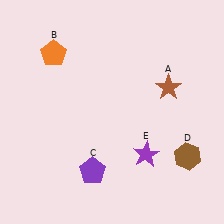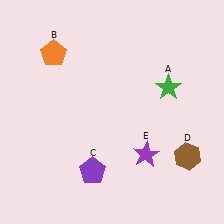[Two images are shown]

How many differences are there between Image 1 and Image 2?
There is 1 difference between the two images.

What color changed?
The star (A) changed from brown in Image 1 to green in Image 2.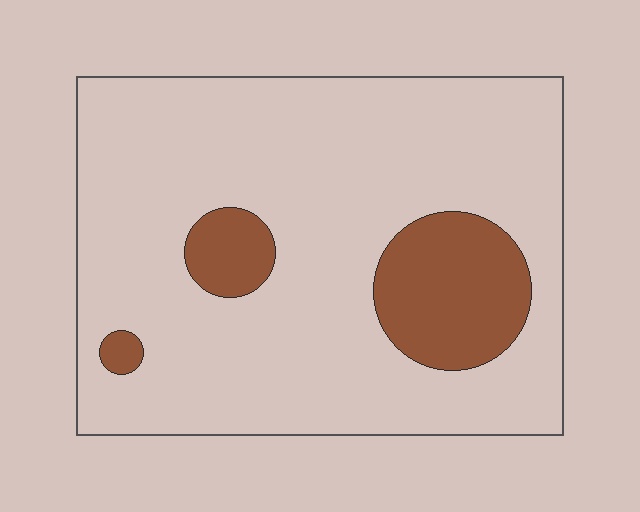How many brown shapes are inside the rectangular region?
3.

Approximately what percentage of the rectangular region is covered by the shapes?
Approximately 15%.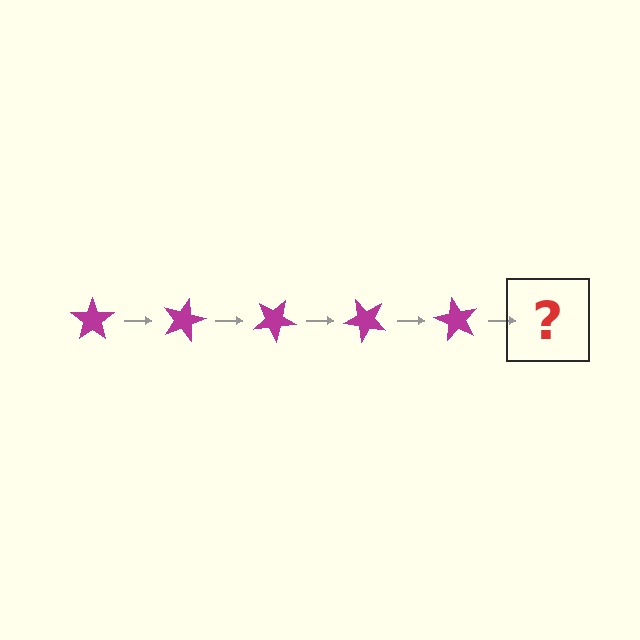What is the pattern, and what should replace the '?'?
The pattern is that the star rotates 15 degrees each step. The '?' should be a magenta star rotated 75 degrees.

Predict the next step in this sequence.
The next step is a magenta star rotated 75 degrees.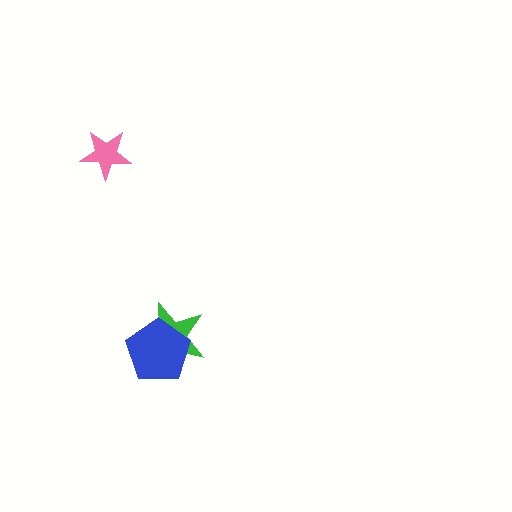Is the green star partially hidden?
Yes, it is partially covered by another shape.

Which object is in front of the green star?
The blue pentagon is in front of the green star.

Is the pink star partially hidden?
No, no other shape covers it.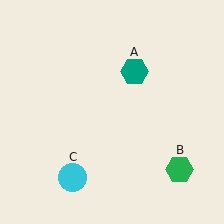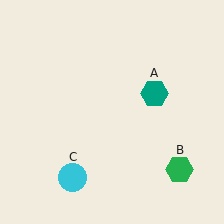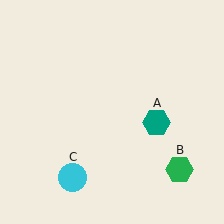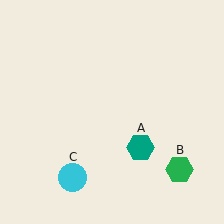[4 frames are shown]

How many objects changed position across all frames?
1 object changed position: teal hexagon (object A).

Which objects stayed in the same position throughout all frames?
Green hexagon (object B) and cyan circle (object C) remained stationary.